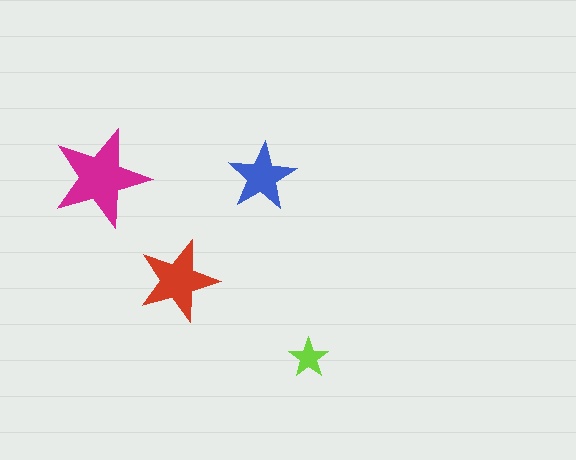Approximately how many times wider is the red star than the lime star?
About 2 times wider.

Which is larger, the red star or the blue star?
The red one.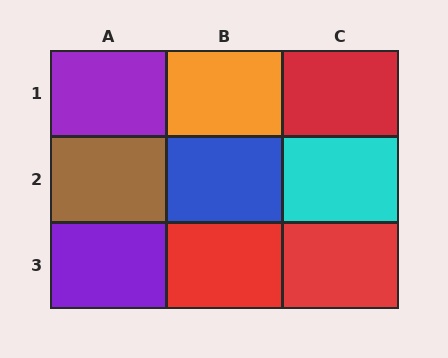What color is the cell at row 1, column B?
Orange.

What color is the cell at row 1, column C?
Red.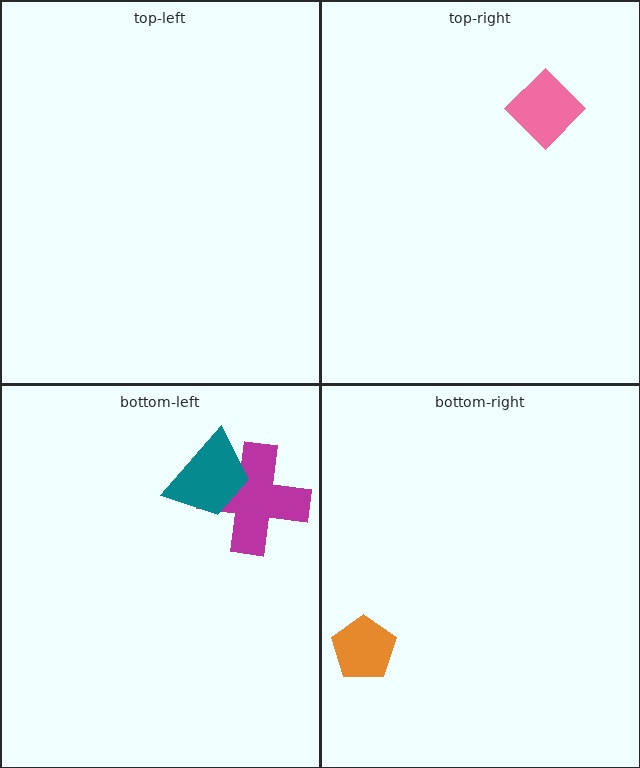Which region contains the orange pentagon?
The bottom-right region.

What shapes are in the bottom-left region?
The magenta cross, the teal trapezoid.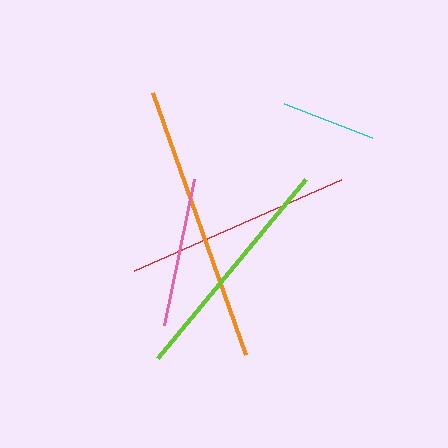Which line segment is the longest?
The orange line is the longest at approximately 278 pixels.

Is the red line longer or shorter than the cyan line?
The red line is longer than the cyan line.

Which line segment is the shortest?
The cyan line is the shortest at approximately 94 pixels.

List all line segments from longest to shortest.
From longest to shortest: orange, lime, red, pink, cyan.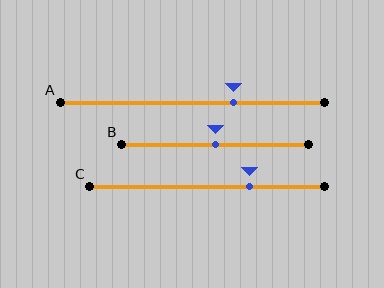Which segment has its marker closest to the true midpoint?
Segment B has its marker closest to the true midpoint.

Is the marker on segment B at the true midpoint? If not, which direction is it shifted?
Yes, the marker on segment B is at the true midpoint.